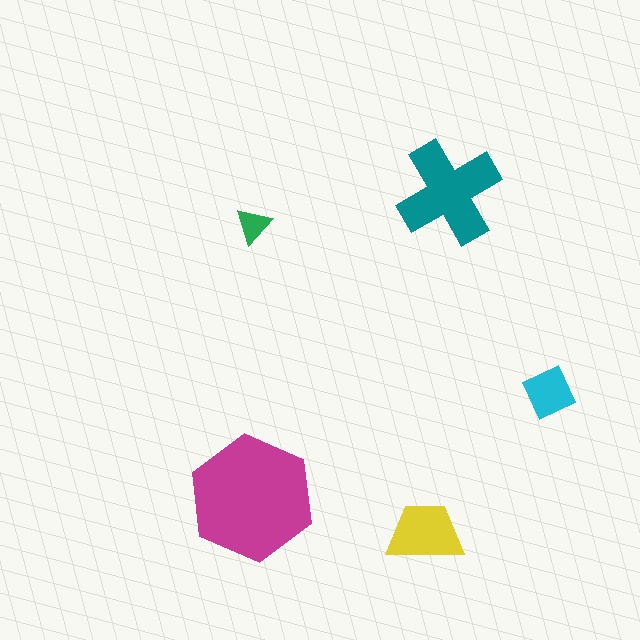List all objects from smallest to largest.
The green triangle, the cyan diamond, the yellow trapezoid, the teal cross, the magenta hexagon.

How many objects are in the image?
There are 5 objects in the image.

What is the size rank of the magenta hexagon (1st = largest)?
1st.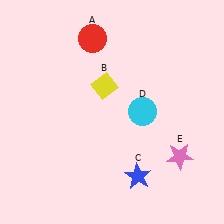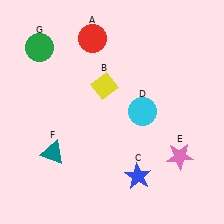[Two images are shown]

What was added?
A teal triangle (F), a green circle (G) were added in Image 2.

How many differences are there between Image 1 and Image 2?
There are 2 differences between the two images.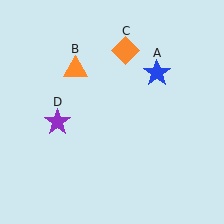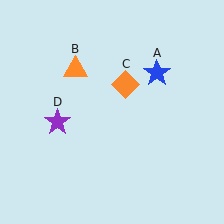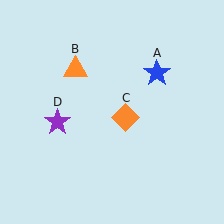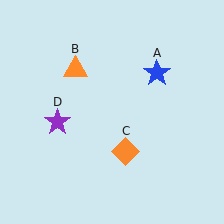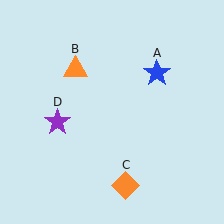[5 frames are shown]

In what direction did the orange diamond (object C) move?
The orange diamond (object C) moved down.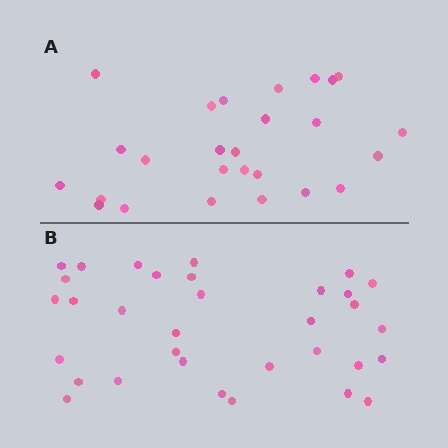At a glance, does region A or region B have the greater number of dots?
Region B (the bottom region) has more dots.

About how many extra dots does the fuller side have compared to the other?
Region B has roughly 8 or so more dots than region A.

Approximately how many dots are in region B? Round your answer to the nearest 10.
About 30 dots. (The exact count is 33, which rounds to 30.)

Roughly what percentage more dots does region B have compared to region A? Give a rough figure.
About 25% more.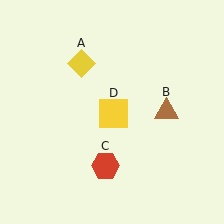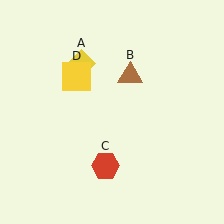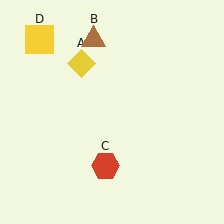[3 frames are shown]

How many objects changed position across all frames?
2 objects changed position: brown triangle (object B), yellow square (object D).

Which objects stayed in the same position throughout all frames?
Yellow diamond (object A) and red hexagon (object C) remained stationary.